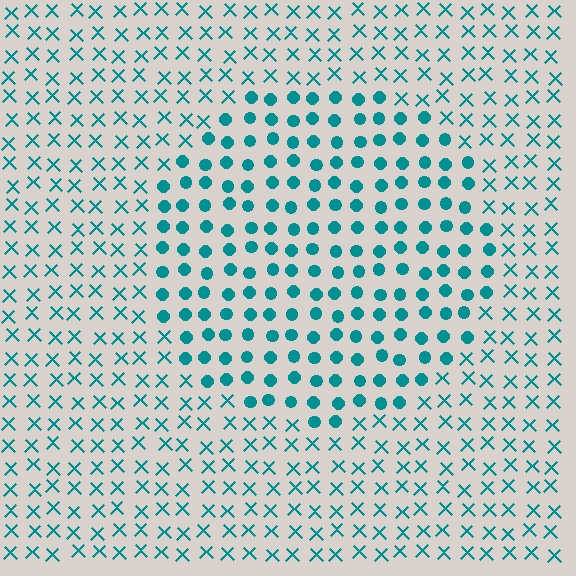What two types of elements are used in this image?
The image uses circles inside the circle region and X marks outside it.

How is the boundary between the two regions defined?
The boundary is defined by a change in element shape: circles inside vs. X marks outside. All elements share the same color and spacing.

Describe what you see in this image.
The image is filled with small teal elements arranged in a uniform grid. A circle-shaped region contains circles, while the surrounding area contains X marks. The boundary is defined purely by the change in element shape.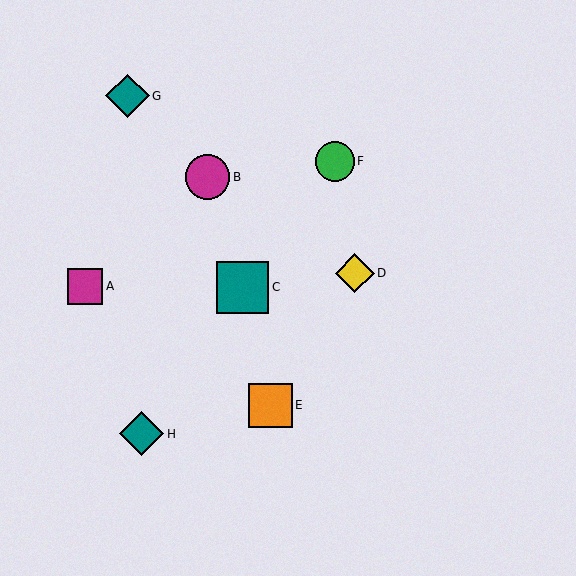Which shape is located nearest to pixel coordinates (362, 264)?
The yellow diamond (labeled D) at (355, 273) is nearest to that location.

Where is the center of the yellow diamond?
The center of the yellow diamond is at (355, 273).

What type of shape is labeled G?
Shape G is a teal diamond.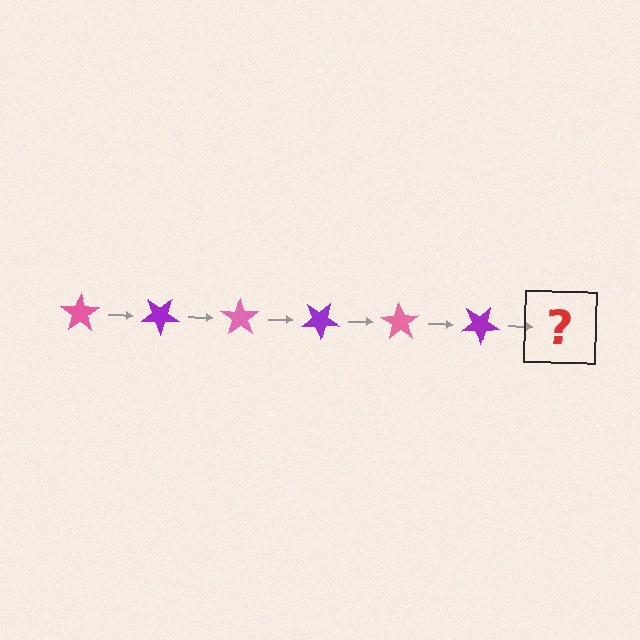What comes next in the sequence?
The next element should be a pink star, rotated 210 degrees from the start.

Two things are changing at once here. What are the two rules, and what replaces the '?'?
The two rules are that it rotates 35 degrees each step and the color cycles through pink and purple. The '?' should be a pink star, rotated 210 degrees from the start.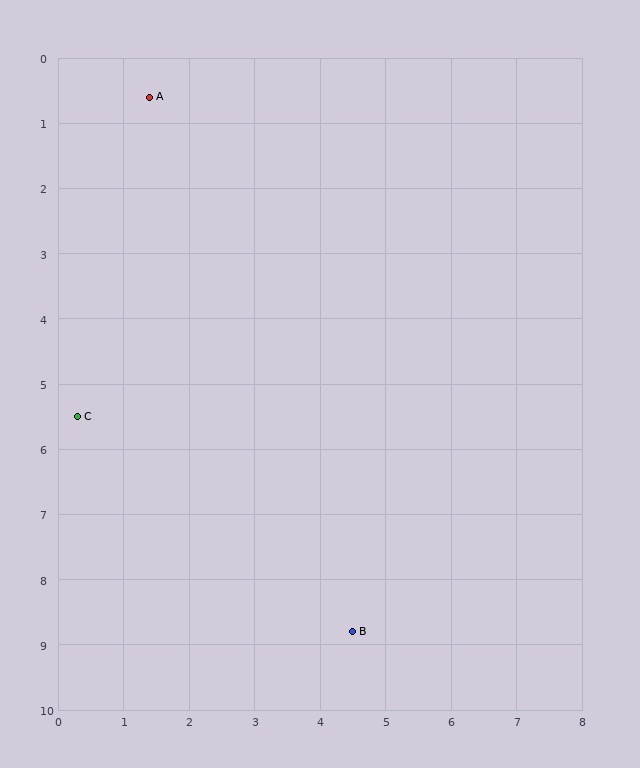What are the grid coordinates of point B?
Point B is at approximately (4.5, 8.8).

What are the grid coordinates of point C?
Point C is at approximately (0.3, 5.5).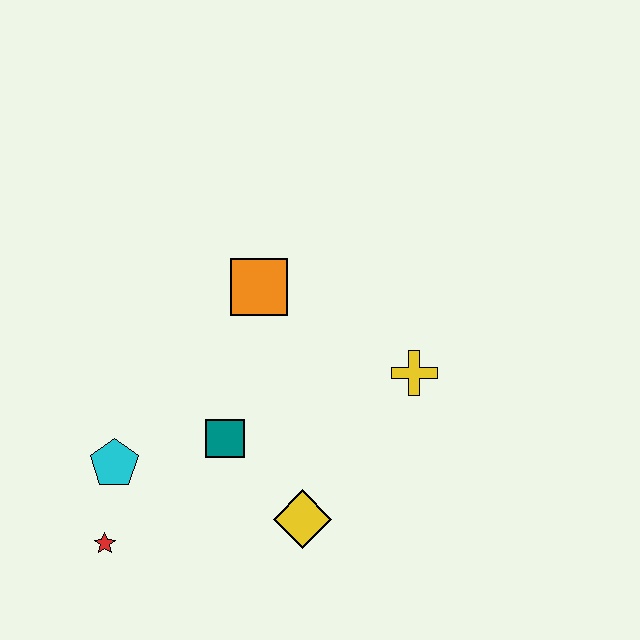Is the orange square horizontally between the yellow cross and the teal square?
Yes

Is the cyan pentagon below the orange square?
Yes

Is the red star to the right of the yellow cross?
No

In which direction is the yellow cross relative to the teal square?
The yellow cross is to the right of the teal square.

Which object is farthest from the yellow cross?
The red star is farthest from the yellow cross.